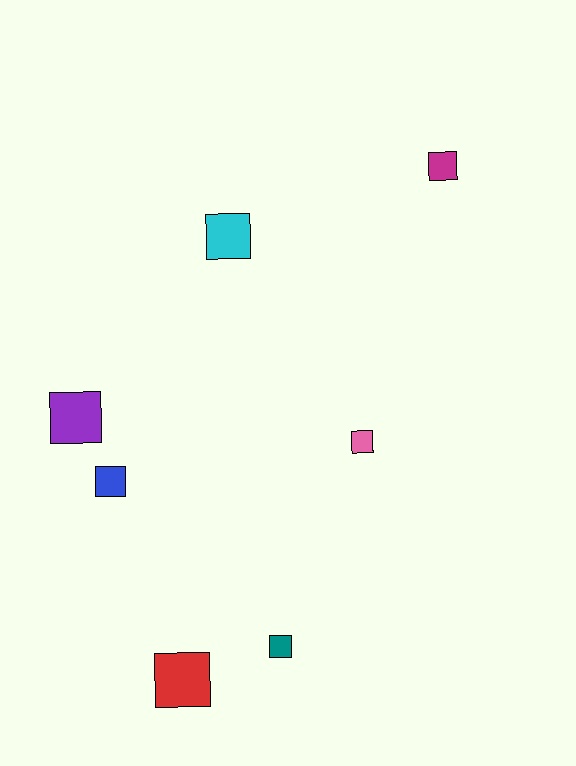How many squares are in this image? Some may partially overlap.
There are 7 squares.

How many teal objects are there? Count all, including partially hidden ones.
There is 1 teal object.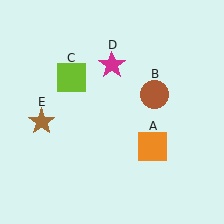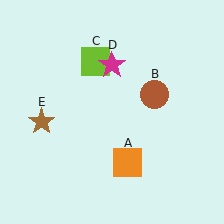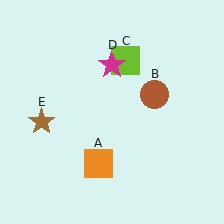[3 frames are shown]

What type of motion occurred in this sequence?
The orange square (object A), lime square (object C) rotated clockwise around the center of the scene.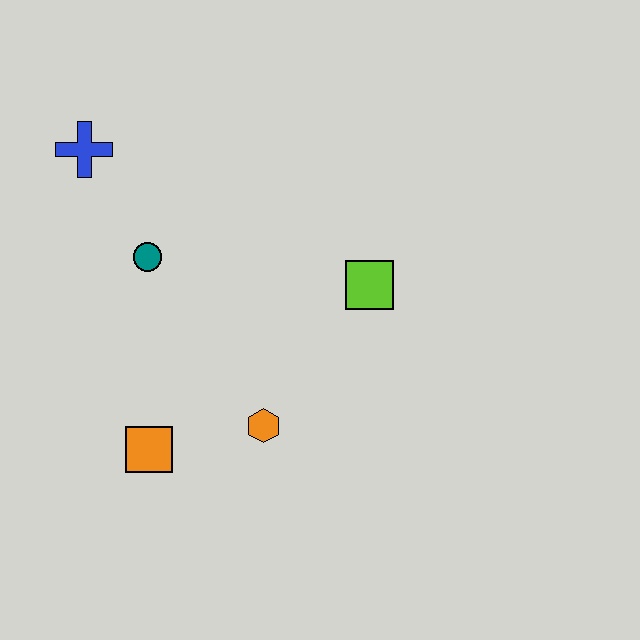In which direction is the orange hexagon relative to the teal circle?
The orange hexagon is below the teal circle.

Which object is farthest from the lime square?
The blue cross is farthest from the lime square.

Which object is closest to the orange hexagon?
The orange square is closest to the orange hexagon.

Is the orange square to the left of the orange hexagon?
Yes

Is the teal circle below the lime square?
No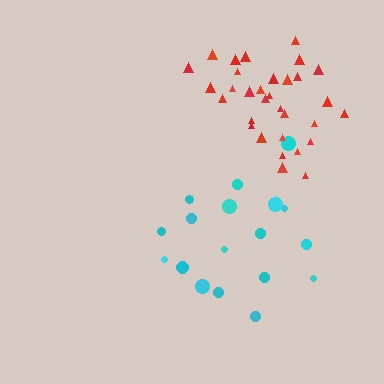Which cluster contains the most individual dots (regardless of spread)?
Red (33).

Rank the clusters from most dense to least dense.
red, cyan.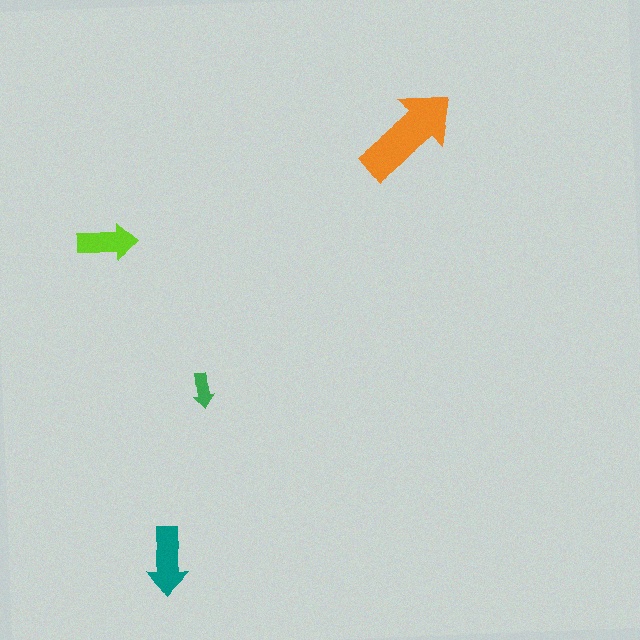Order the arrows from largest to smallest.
the orange one, the teal one, the lime one, the green one.